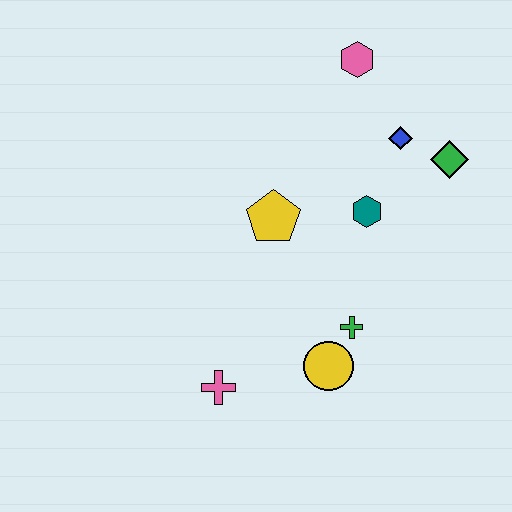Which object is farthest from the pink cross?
The pink hexagon is farthest from the pink cross.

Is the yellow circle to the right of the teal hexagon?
No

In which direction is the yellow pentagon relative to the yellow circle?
The yellow pentagon is above the yellow circle.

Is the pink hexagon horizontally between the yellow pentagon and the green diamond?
Yes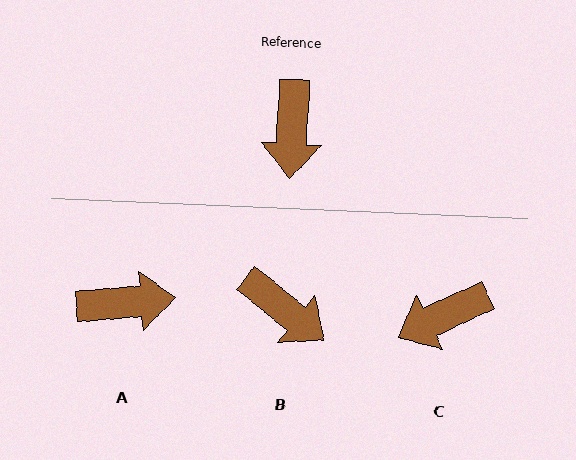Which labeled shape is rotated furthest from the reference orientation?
A, about 98 degrees away.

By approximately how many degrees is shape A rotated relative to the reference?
Approximately 98 degrees counter-clockwise.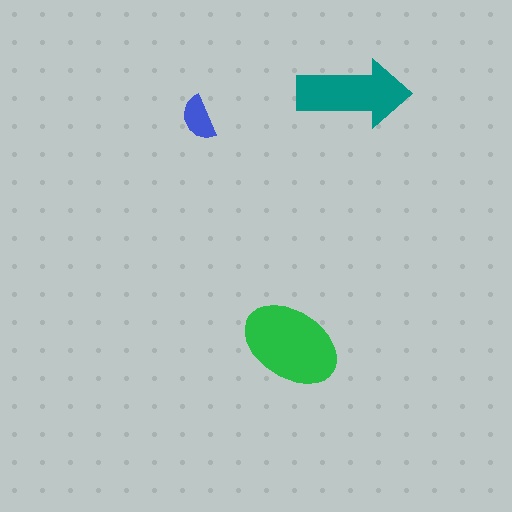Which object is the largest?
The green ellipse.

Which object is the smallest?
The blue semicircle.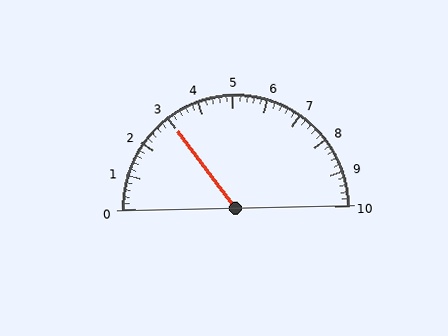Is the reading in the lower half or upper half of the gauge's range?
The reading is in the lower half of the range (0 to 10).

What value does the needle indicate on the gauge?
The needle indicates approximately 3.0.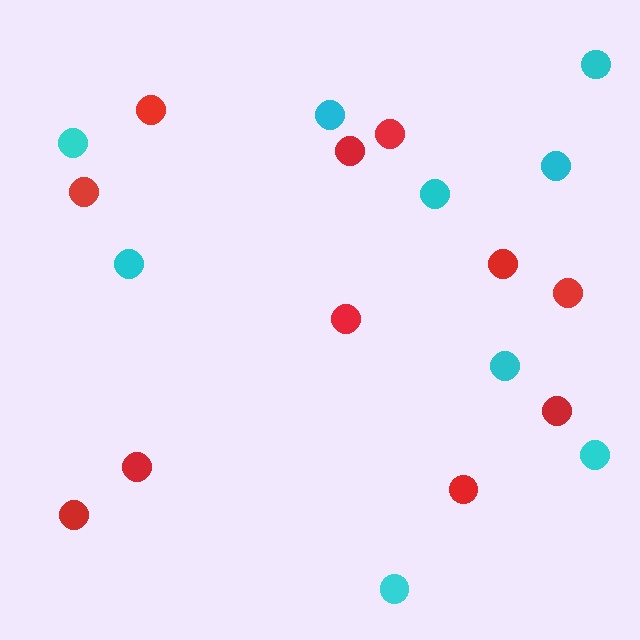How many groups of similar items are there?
There are 2 groups: one group of red circles (11) and one group of cyan circles (9).